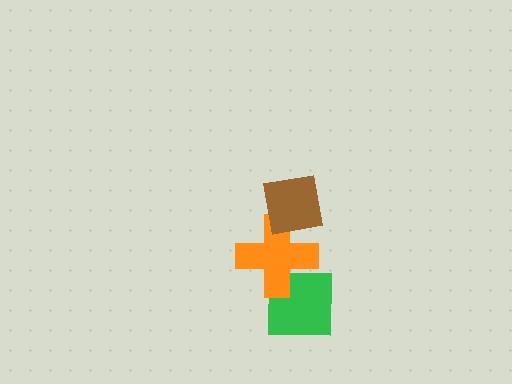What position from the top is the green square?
The green square is 3rd from the top.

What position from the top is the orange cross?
The orange cross is 2nd from the top.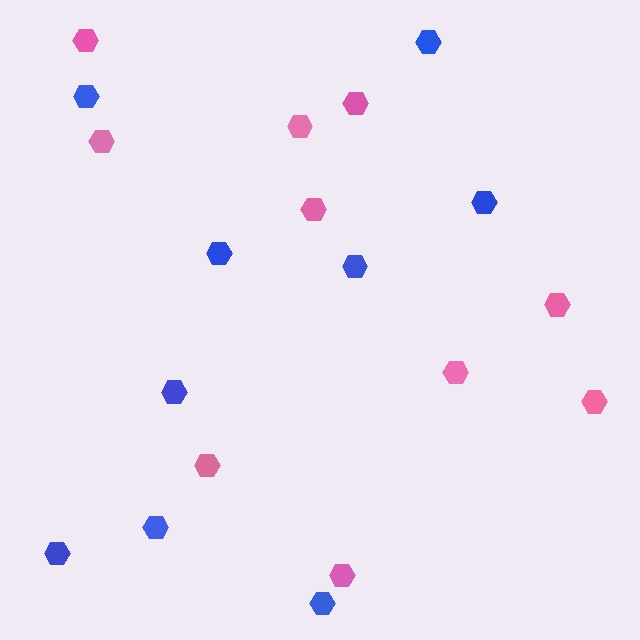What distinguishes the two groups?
There are 2 groups: one group of blue hexagons (9) and one group of pink hexagons (10).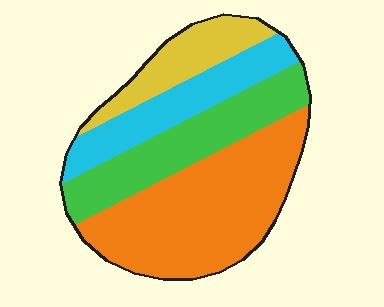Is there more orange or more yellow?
Orange.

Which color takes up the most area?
Orange, at roughly 45%.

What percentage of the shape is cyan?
Cyan covers around 20% of the shape.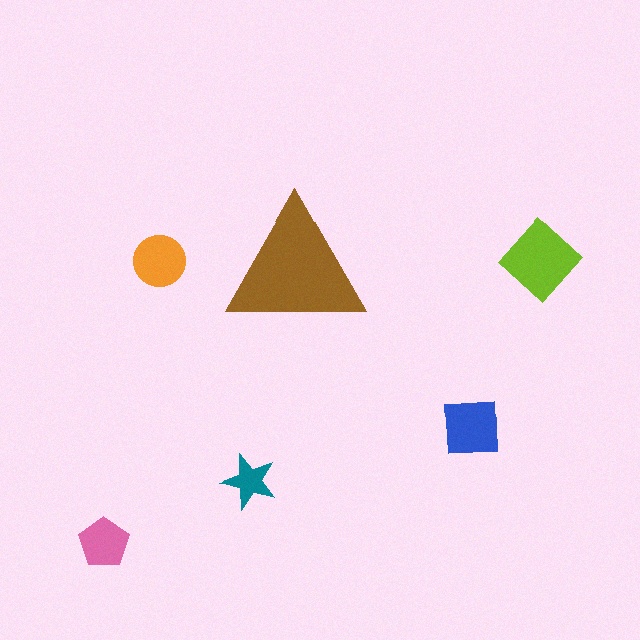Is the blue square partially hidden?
No, the blue square is fully visible.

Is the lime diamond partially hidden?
No, the lime diamond is fully visible.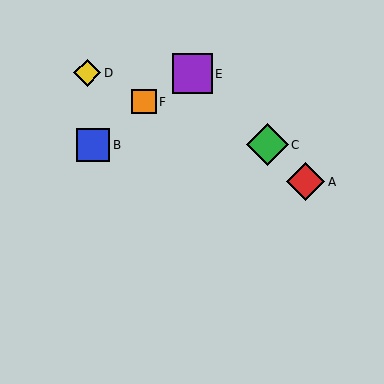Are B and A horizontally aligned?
No, B is at y≈145 and A is at y≈182.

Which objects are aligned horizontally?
Objects B, C are aligned horizontally.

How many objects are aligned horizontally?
2 objects (B, C) are aligned horizontally.